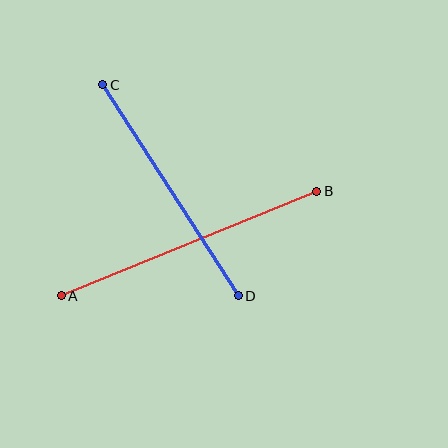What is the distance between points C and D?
The distance is approximately 251 pixels.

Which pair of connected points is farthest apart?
Points A and B are farthest apart.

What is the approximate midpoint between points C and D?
The midpoint is at approximately (171, 190) pixels.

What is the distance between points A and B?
The distance is approximately 276 pixels.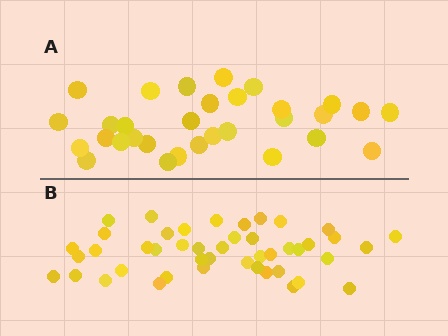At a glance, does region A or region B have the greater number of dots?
Region B (the bottom region) has more dots.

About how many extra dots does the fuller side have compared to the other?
Region B has approximately 15 more dots than region A.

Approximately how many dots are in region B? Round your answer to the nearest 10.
About 40 dots. (The exact count is 45, which rounds to 40.)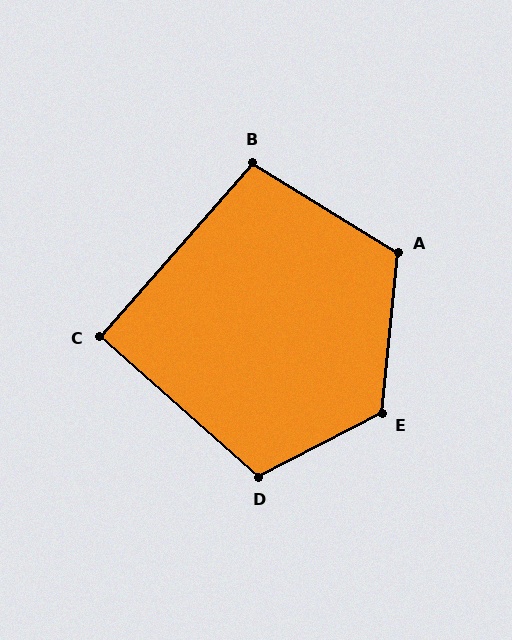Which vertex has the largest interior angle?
E, at approximately 123 degrees.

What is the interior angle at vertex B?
Approximately 100 degrees (obtuse).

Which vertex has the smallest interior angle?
C, at approximately 90 degrees.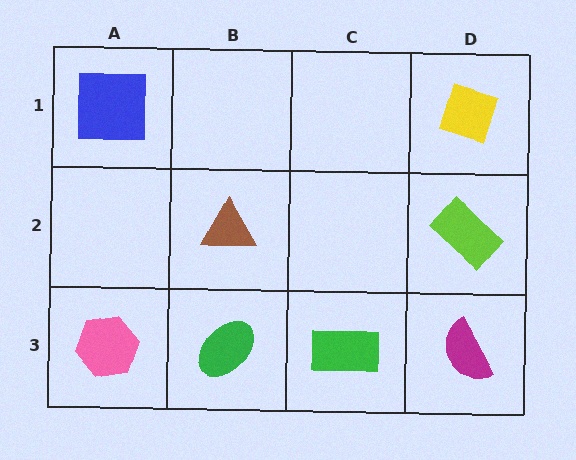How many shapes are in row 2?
2 shapes.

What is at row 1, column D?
A yellow diamond.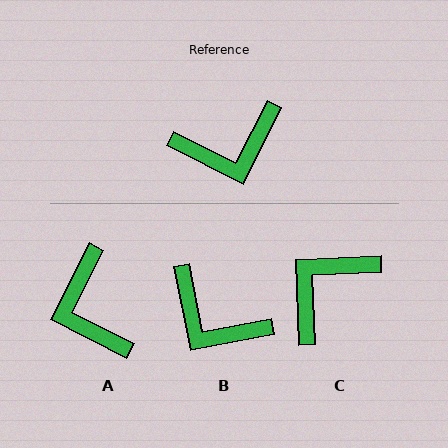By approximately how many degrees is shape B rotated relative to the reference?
Approximately 52 degrees clockwise.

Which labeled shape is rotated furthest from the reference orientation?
C, about 151 degrees away.